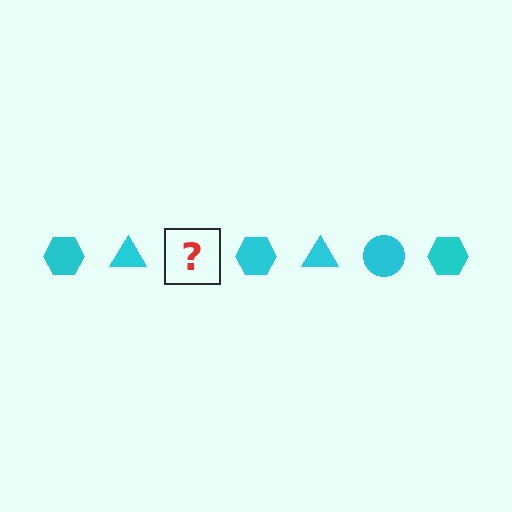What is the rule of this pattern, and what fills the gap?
The rule is that the pattern cycles through hexagon, triangle, circle shapes in cyan. The gap should be filled with a cyan circle.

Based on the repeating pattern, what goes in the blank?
The blank should be a cyan circle.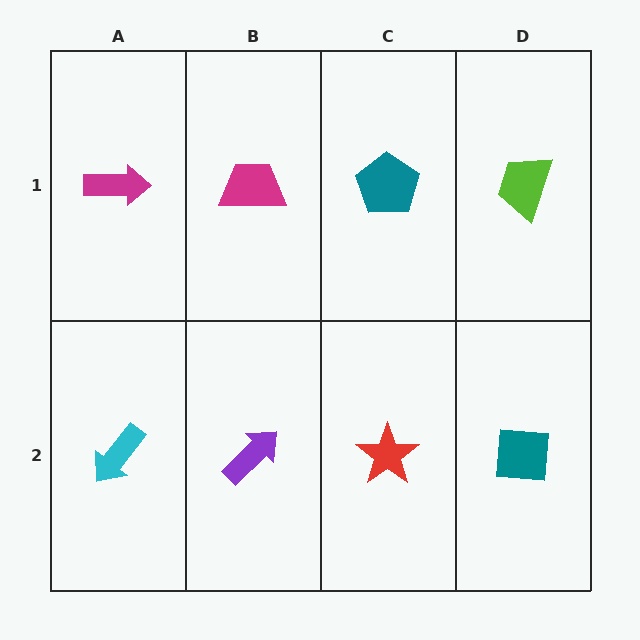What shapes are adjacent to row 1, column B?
A purple arrow (row 2, column B), a magenta arrow (row 1, column A), a teal pentagon (row 1, column C).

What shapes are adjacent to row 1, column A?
A cyan arrow (row 2, column A), a magenta trapezoid (row 1, column B).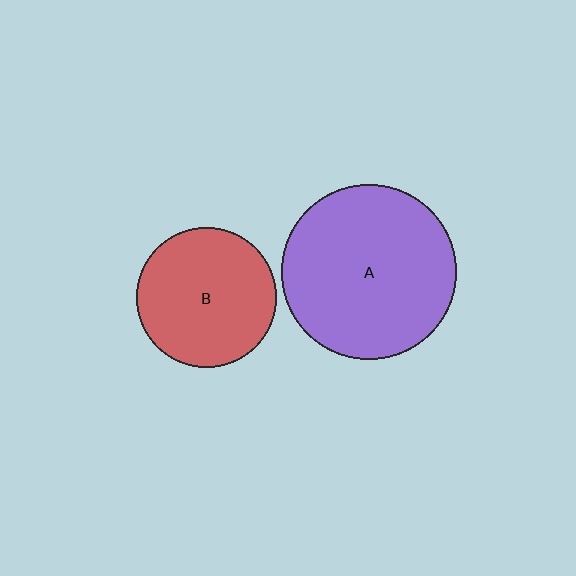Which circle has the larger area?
Circle A (purple).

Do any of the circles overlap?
No, none of the circles overlap.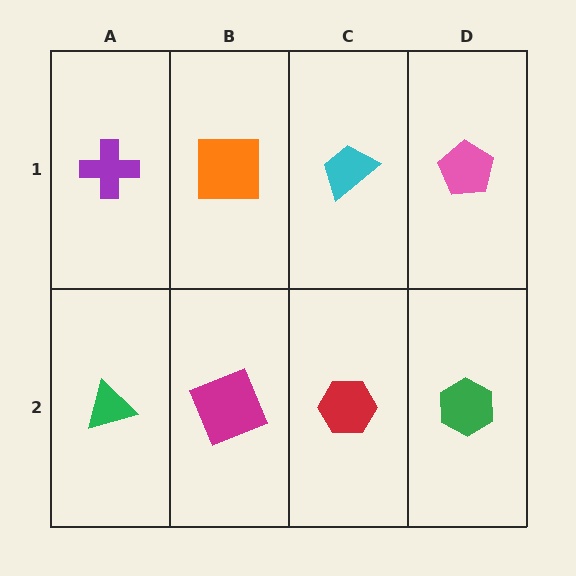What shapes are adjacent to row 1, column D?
A green hexagon (row 2, column D), a cyan trapezoid (row 1, column C).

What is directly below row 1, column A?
A green triangle.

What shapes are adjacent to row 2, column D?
A pink pentagon (row 1, column D), a red hexagon (row 2, column C).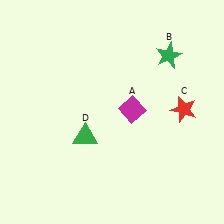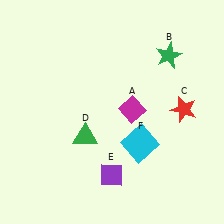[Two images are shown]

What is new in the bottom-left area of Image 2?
A purple diamond (E) was added in the bottom-left area of Image 2.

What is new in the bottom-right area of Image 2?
A cyan square (F) was added in the bottom-right area of Image 2.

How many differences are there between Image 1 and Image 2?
There are 2 differences between the two images.